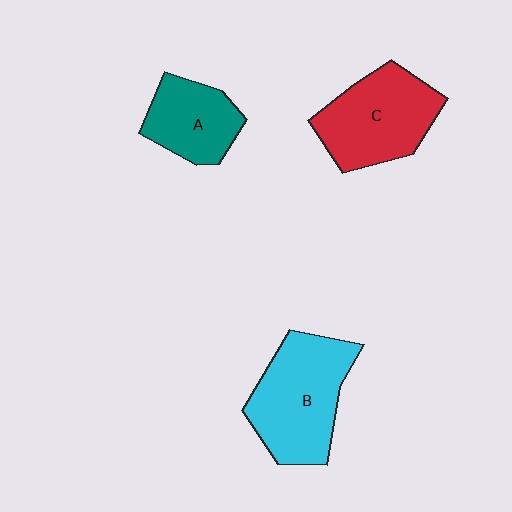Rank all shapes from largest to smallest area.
From largest to smallest: B (cyan), C (red), A (teal).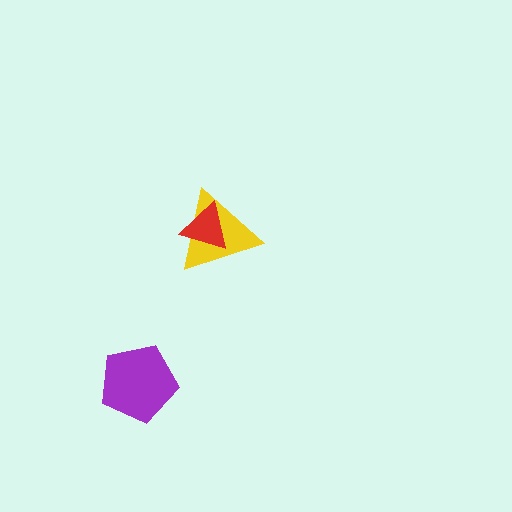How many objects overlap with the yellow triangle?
1 object overlaps with the yellow triangle.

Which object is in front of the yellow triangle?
The red triangle is in front of the yellow triangle.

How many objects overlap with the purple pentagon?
0 objects overlap with the purple pentagon.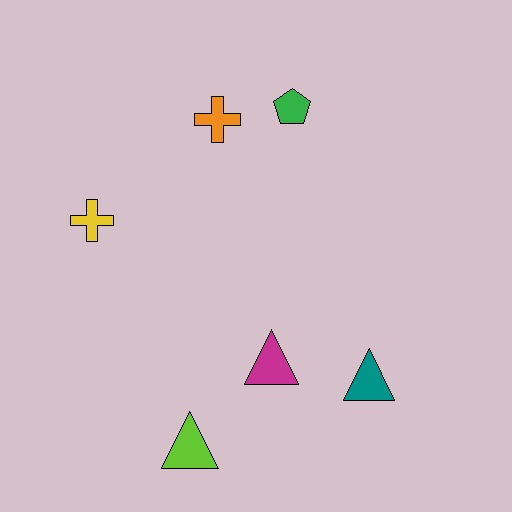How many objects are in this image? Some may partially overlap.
There are 6 objects.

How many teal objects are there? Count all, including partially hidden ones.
There is 1 teal object.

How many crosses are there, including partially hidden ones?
There are 2 crosses.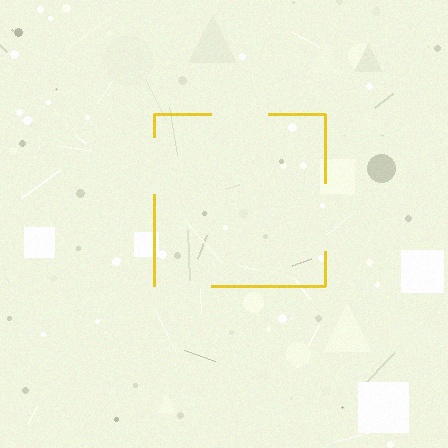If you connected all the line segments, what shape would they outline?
They would outline a square.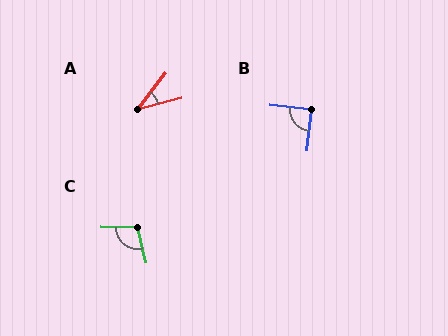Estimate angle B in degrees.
Approximately 90 degrees.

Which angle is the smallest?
A, at approximately 37 degrees.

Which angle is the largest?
C, at approximately 105 degrees.